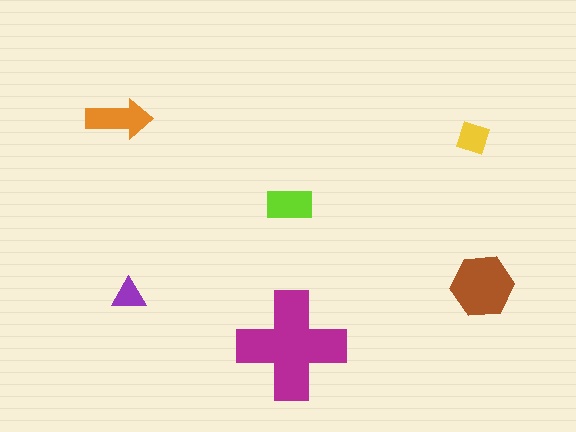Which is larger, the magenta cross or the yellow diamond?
The magenta cross.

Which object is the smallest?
The purple triangle.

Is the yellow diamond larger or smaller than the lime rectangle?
Smaller.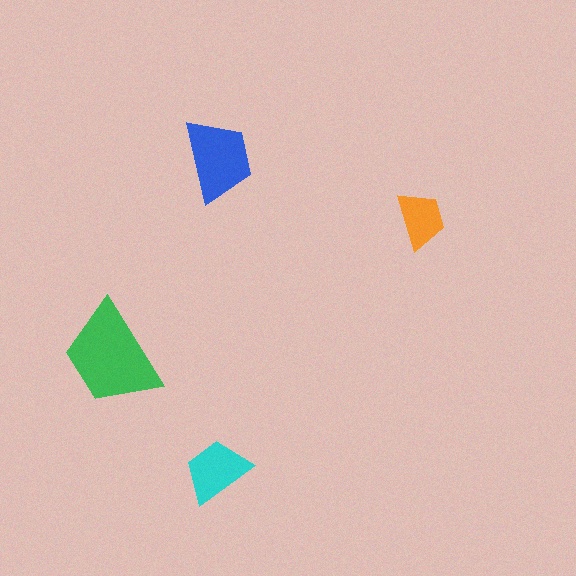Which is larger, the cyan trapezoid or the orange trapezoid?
The cyan one.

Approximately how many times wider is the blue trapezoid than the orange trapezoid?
About 1.5 times wider.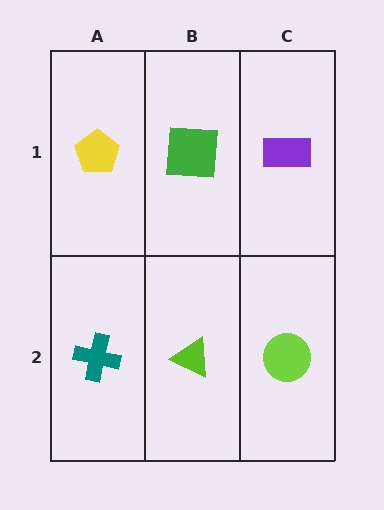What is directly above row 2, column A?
A yellow pentagon.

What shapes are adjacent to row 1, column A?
A teal cross (row 2, column A), a green square (row 1, column B).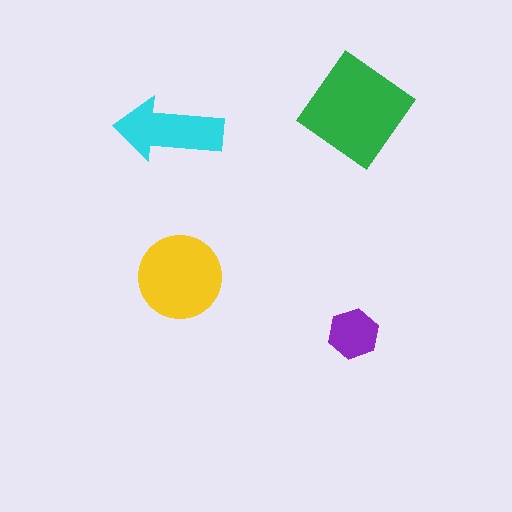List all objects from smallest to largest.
The purple hexagon, the cyan arrow, the yellow circle, the green diamond.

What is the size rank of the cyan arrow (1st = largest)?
3rd.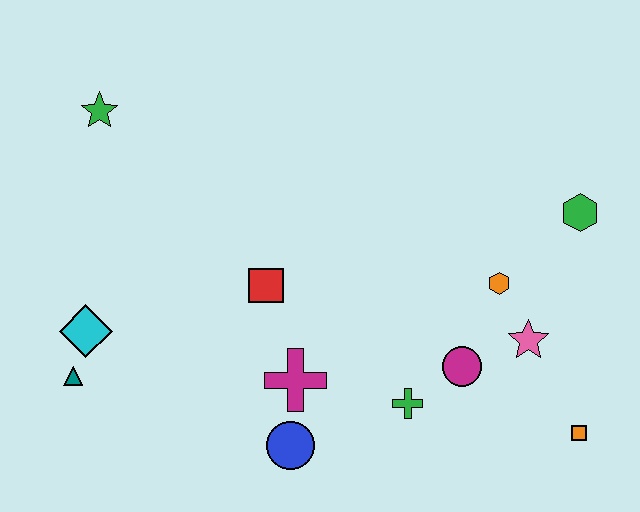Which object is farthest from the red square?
The orange square is farthest from the red square.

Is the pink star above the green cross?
Yes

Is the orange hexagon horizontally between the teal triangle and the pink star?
Yes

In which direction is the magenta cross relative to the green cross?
The magenta cross is to the left of the green cross.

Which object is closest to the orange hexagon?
The pink star is closest to the orange hexagon.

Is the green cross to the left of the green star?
No